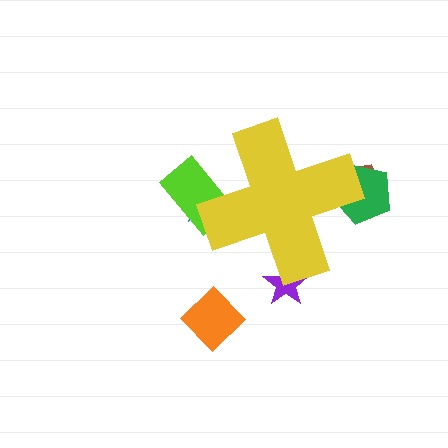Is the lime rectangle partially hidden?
Yes, the lime rectangle is partially hidden behind the yellow cross.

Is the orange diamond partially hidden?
No, the orange diamond is fully visible.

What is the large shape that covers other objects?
A yellow cross.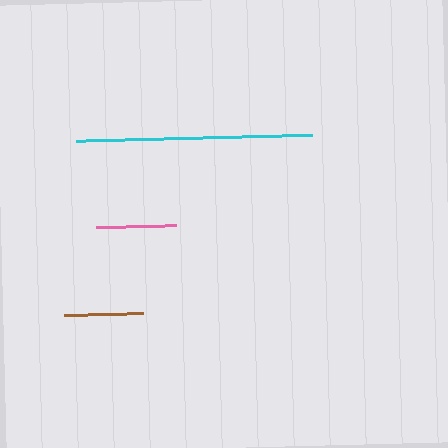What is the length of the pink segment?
The pink segment is approximately 79 pixels long.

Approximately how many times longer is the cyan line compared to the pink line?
The cyan line is approximately 3.0 times the length of the pink line.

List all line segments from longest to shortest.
From longest to shortest: cyan, pink, brown.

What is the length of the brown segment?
The brown segment is approximately 79 pixels long.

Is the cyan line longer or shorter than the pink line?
The cyan line is longer than the pink line.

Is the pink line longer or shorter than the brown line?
The pink line is longer than the brown line.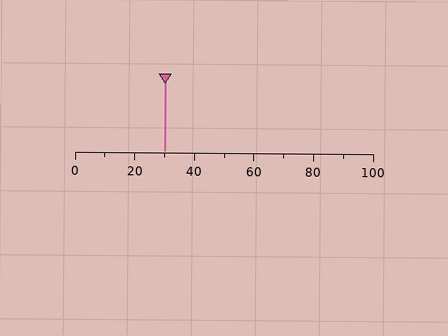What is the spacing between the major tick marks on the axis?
The major ticks are spaced 20 apart.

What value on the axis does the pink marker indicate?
The marker indicates approximately 30.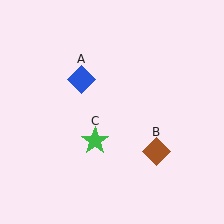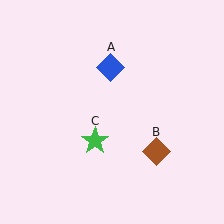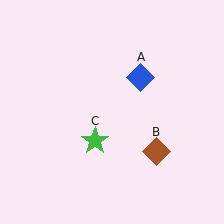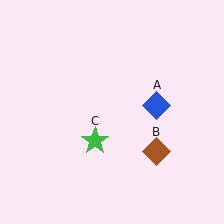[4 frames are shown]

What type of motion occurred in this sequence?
The blue diamond (object A) rotated clockwise around the center of the scene.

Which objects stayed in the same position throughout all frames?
Brown diamond (object B) and green star (object C) remained stationary.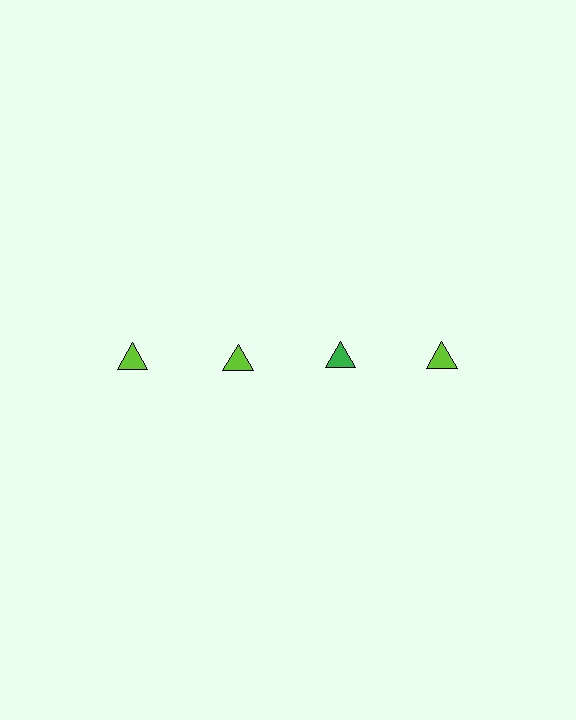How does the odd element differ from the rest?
It has a different color: green instead of lime.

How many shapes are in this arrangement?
There are 4 shapes arranged in a grid pattern.